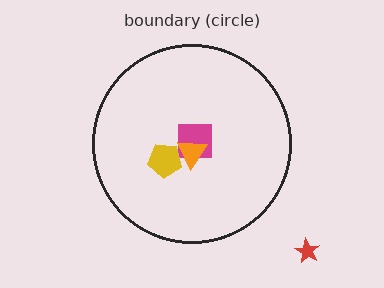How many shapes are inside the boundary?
3 inside, 1 outside.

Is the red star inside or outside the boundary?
Outside.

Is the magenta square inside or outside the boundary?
Inside.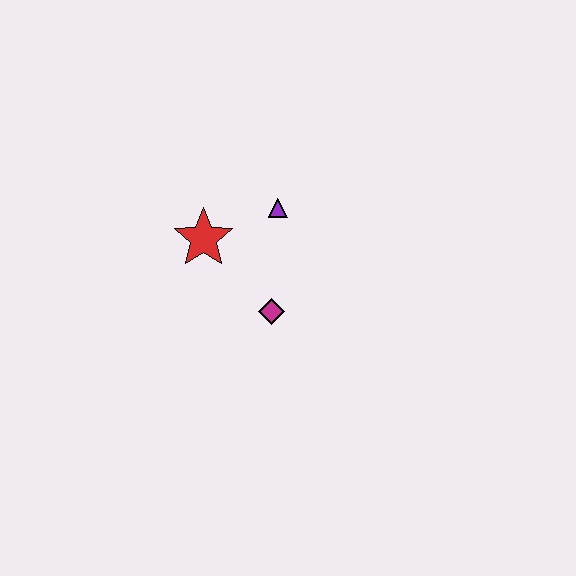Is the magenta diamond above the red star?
No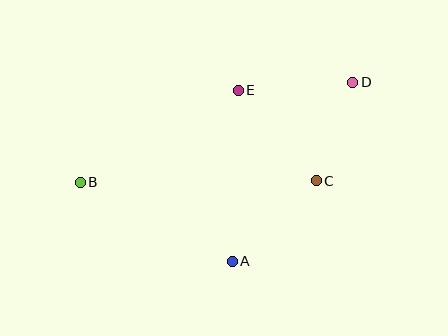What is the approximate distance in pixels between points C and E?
The distance between C and E is approximately 119 pixels.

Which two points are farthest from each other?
Points B and D are farthest from each other.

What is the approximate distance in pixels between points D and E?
The distance between D and E is approximately 115 pixels.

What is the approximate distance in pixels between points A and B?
The distance between A and B is approximately 171 pixels.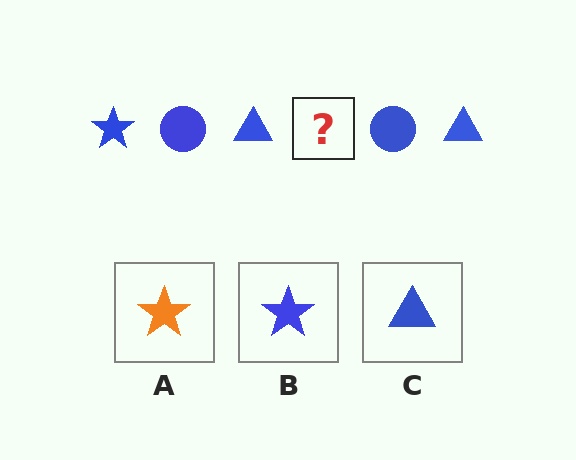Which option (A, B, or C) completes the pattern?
B.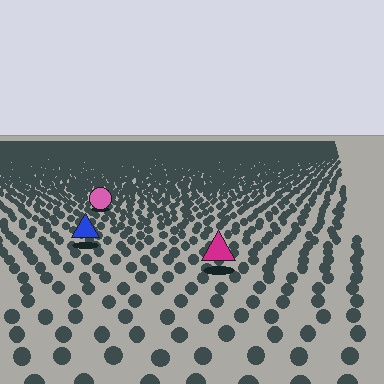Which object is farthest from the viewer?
The pink circle is farthest from the viewer. It appears smaller and the ground texture around it is denser.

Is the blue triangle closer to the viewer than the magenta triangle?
No. The magenta triangle is closer — you can tell from the texture gradient: the ground texture is coarser near it.